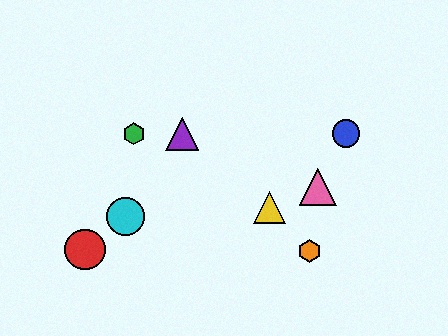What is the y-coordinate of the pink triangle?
The pink triangle is at y≈187.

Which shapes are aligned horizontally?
The blue circle, the green hexagon, the purple triangle are aligned horizontally.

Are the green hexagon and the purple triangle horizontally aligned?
Yes, both are at y≈134.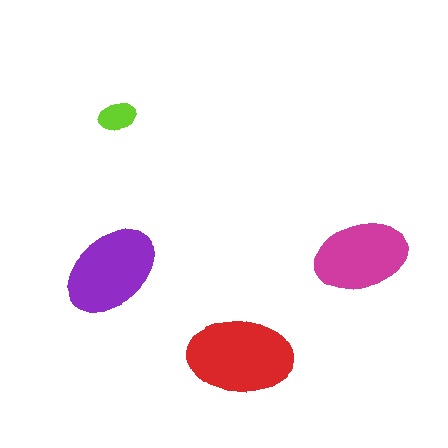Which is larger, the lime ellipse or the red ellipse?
The red one.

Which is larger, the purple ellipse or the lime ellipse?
The purple one.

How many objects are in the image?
There are 4 objects in the image.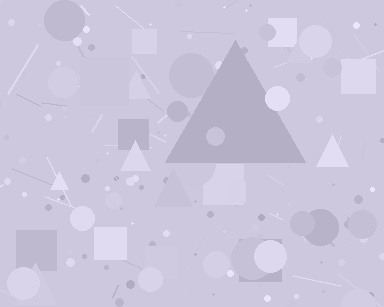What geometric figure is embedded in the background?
A triangle is embedded in the background.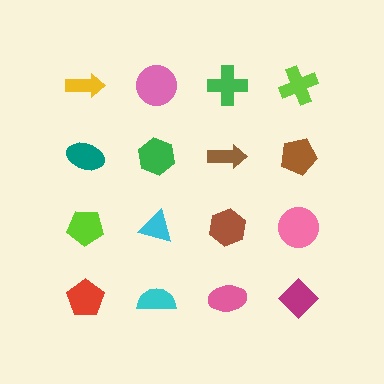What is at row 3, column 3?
A brown hexagon.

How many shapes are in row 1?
4 shapes.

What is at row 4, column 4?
A magenta diamond.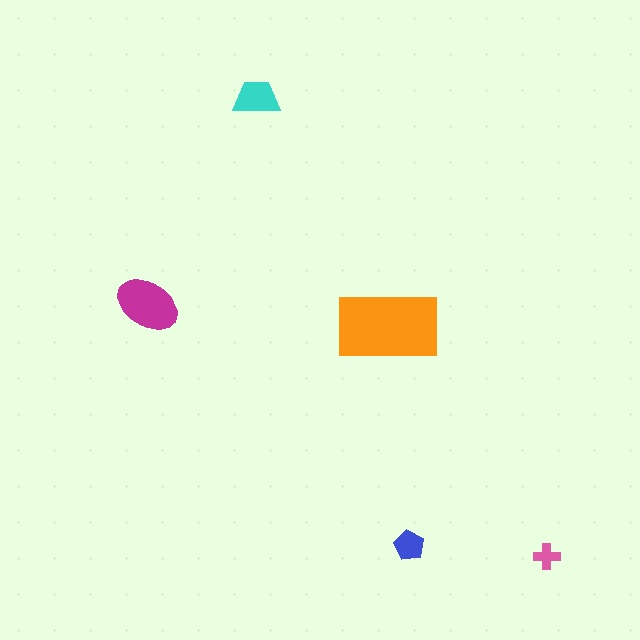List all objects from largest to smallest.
The orange rectangle, the magenta ellipse, the cyan trapezoid, the blue pentagon, the pink cross.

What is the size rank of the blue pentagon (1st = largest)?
4th.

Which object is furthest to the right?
The pink cross is rightmost.